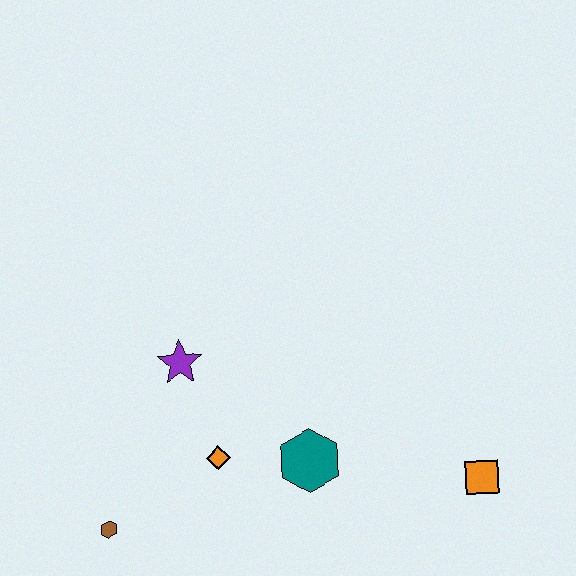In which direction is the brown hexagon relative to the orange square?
The brown hexagon is to the left of the orange square.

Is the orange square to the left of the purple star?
No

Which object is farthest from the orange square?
The brown hexagon is farthest from the orange square.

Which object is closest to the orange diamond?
The teal hexagon is closest to the orange diamond.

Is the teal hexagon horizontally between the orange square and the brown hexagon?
Yes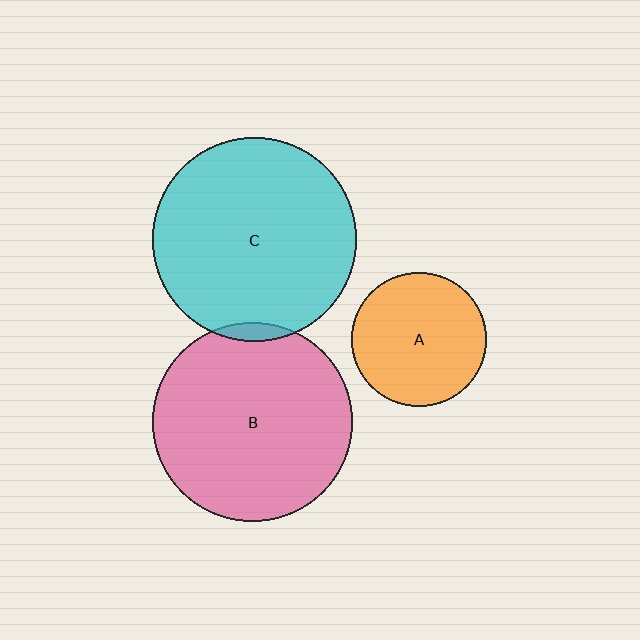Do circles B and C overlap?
Yes.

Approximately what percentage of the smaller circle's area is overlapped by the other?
Approximately 5%.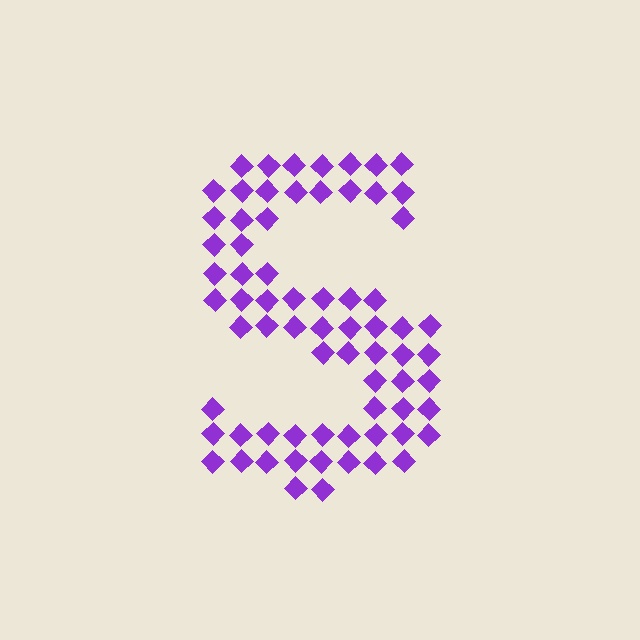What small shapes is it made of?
It is made of small diamonds.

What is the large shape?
The large shape is the letter S.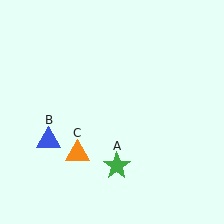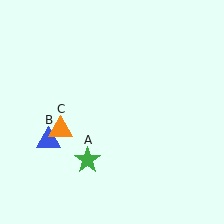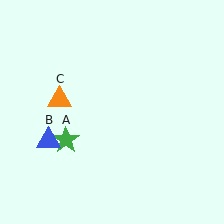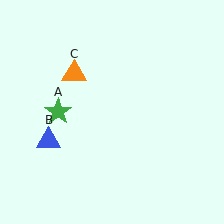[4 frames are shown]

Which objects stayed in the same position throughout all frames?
Blue triangle (object B) remained stationary.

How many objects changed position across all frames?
2 objects changed position: green star (object A), orange triangle (object C).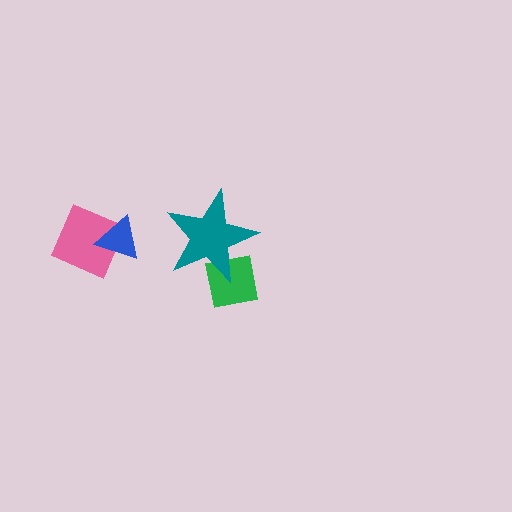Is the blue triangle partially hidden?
No, no other shape covers it.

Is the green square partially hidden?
Yes, it is partially covered by another shape.